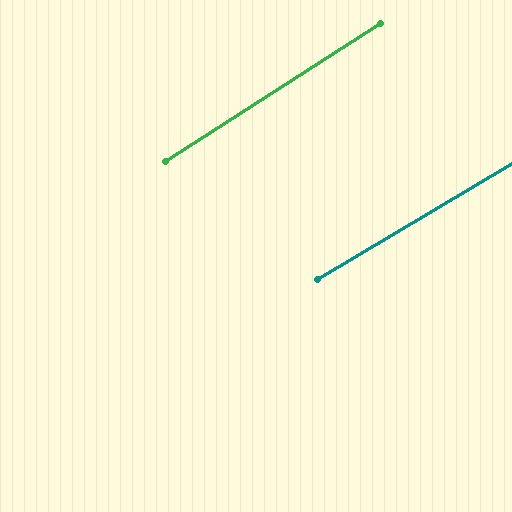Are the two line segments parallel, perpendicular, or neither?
Parallel — their directions differ by only 1.7°.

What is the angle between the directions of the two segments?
Approximately 2 degrees.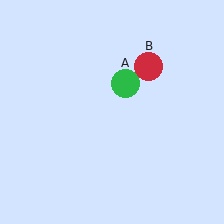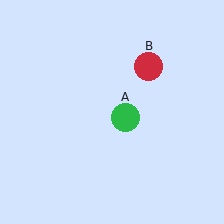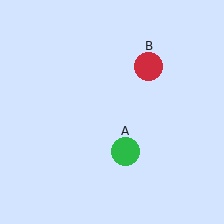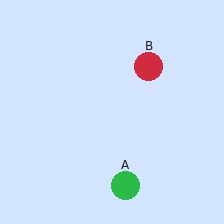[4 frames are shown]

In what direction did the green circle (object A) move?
The green circle (object A) moved down.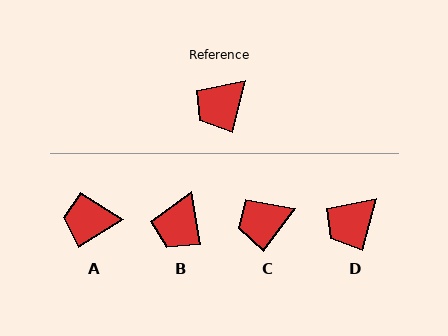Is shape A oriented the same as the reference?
No, it is off by about 43 degrees.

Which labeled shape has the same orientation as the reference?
D.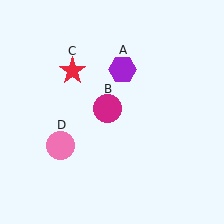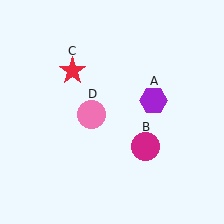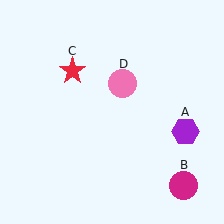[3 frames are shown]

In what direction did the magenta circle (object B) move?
The magenta circle (object B) moved down and to the right.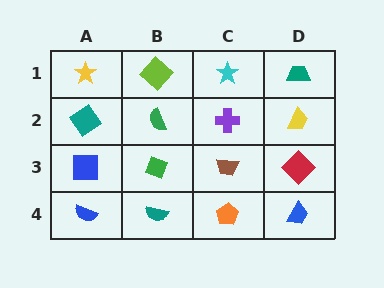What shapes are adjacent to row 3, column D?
A yellow trapezoid (row 2, column D), a blue trapezoid (row 4, column D), a brown trapezoid (row 3, column C).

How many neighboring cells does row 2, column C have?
4.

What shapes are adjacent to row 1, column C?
A purple cross (row 2, column C), a lime diamond (row 1, column B), a teal trapezoid (row 1, column D).